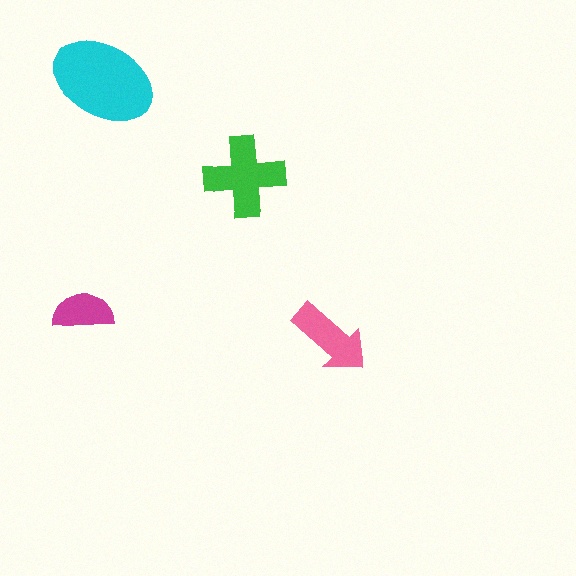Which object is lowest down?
The pink arrow is bottommost.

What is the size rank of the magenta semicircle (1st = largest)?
4th.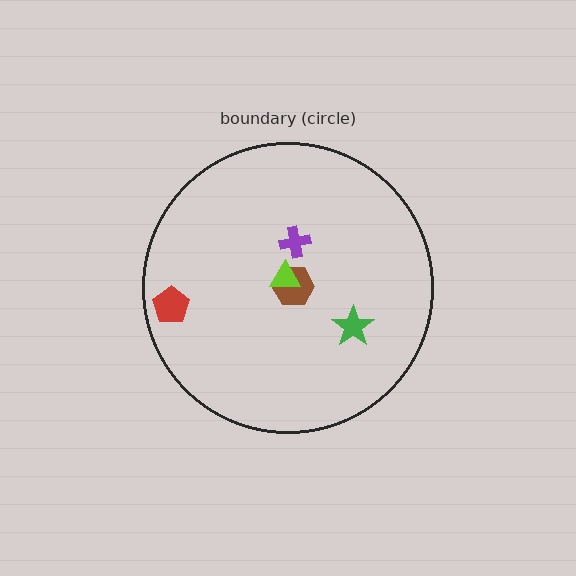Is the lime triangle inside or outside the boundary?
Inside.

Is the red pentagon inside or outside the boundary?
Inside.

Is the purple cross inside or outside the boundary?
Inside.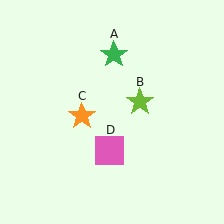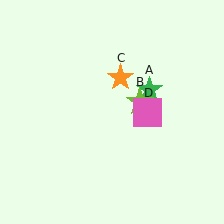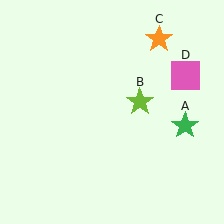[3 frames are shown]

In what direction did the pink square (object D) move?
The pink square (object D) moved up and to the right.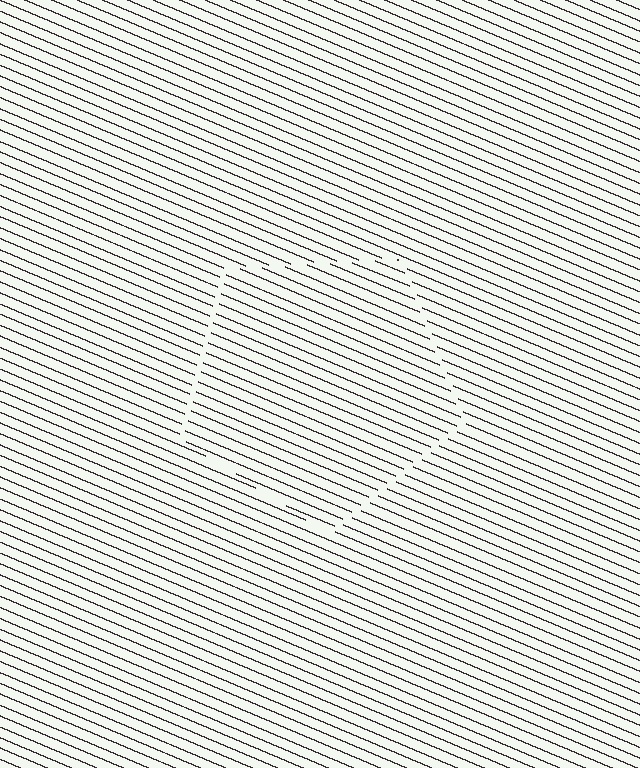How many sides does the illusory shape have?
5 sides — the line-ends trace a pentagon.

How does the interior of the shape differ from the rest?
The interior of the shape contains the same grating, shifted by half a period — the contour is defined by the phase discontinuity where line-ends from the inner and outer gratings abut.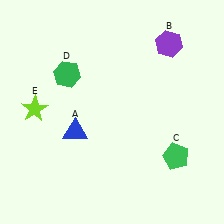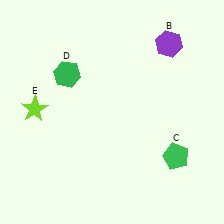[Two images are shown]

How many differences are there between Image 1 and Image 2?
There is 1 difference between the two images.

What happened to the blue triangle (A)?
The blue triangle (A) was removed in Image 2. It was in the bottom-left area of Image 1.